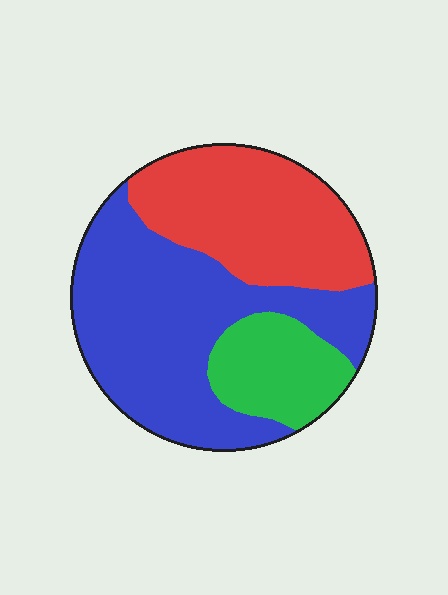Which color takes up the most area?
Blue, at roughly 50%.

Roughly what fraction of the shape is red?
Red takes up about one third (1/3) of the shape.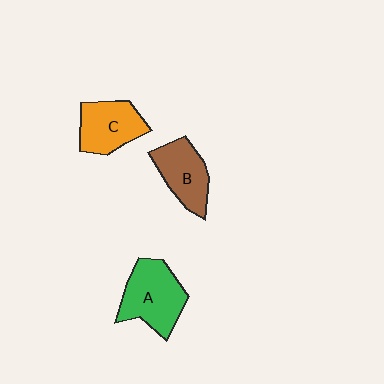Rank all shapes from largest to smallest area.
From largest to smallest: A (green), C (orange), B (brown).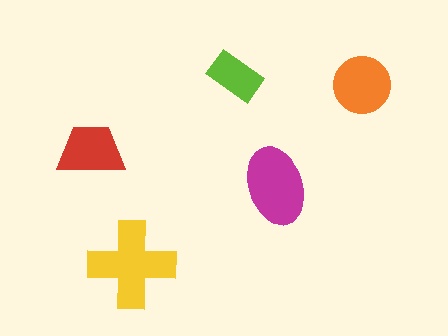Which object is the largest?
The yellow cross.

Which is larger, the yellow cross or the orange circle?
The yellow cross.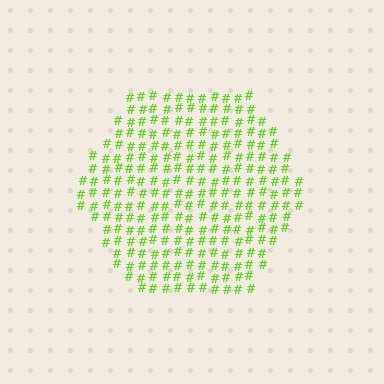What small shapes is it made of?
It is made of small hash symbols.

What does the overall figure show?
The overall figure shows a hexagon.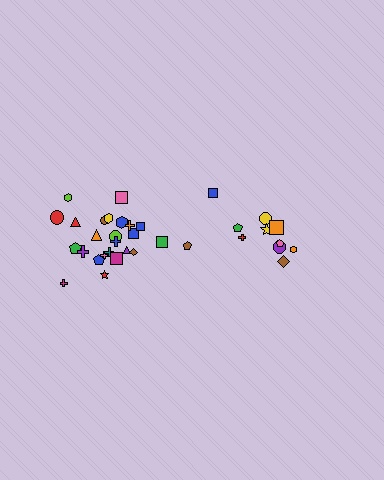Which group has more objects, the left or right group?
The left group.